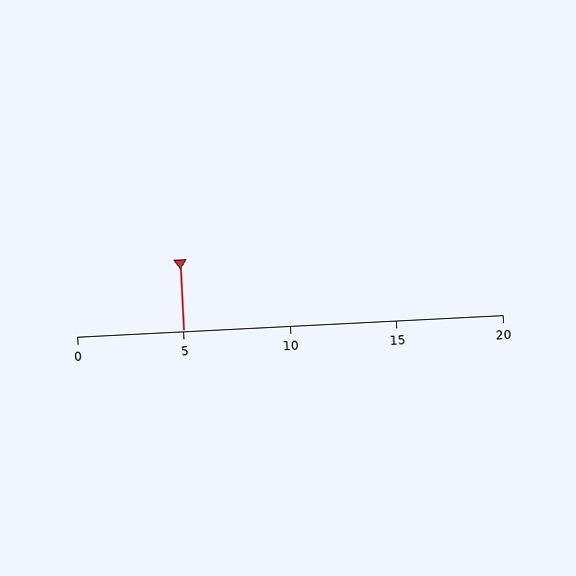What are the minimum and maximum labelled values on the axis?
The axis runs from 0 to 20.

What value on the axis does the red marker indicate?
The marker indicates approximately 5.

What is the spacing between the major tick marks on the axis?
The major ticks are spaced 5 apart.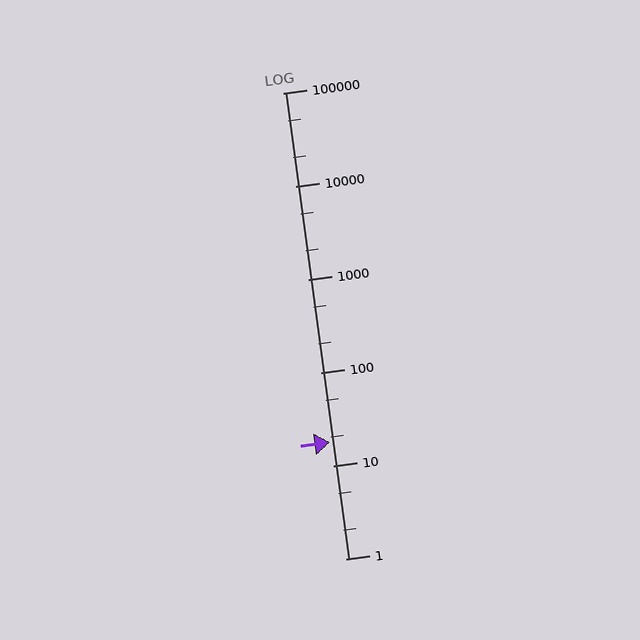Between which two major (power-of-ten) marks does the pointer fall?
The pointer is between 10 and 100.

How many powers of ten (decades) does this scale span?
The scale spans 5 decades, from 1 to 100000.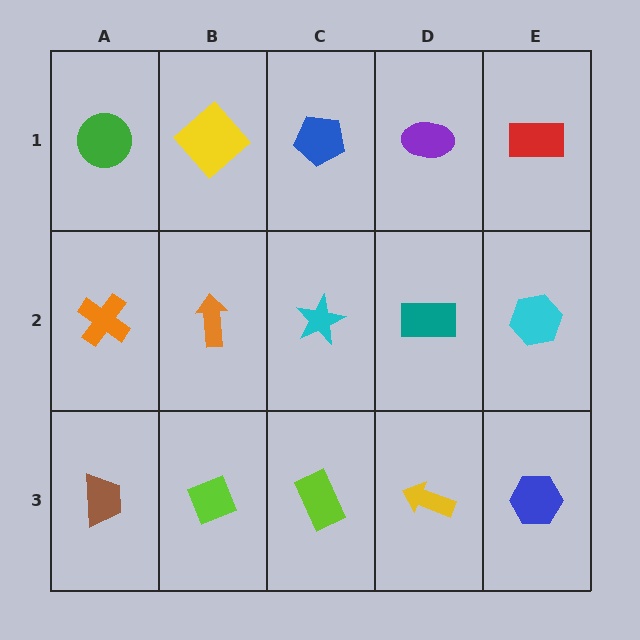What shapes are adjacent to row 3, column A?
An orange cross (row 2, column A), a lime diamond (row 3, column B).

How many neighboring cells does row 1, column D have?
3.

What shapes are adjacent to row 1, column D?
A teal rectangle (row 2, column D), a blue pentagon (row 1, column C), a red rectangle (row 1, column E).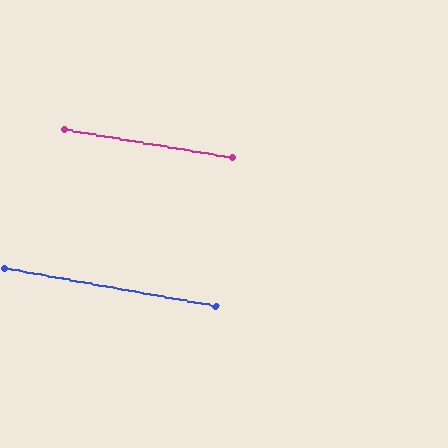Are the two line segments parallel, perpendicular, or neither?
Parallel — their directions differ by only 0.6°.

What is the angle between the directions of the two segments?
Approximately 1 degree.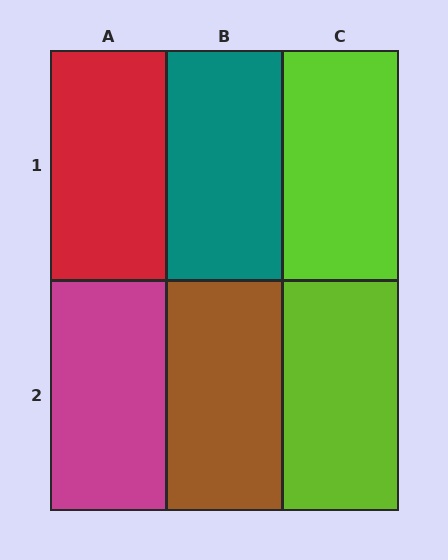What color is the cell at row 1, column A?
Red.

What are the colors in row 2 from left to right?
Magenta, brown, lime.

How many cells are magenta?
1 cell is magenta.